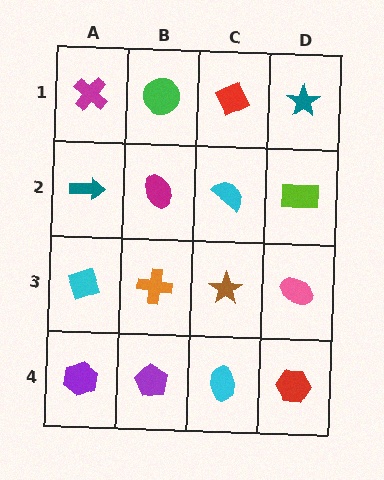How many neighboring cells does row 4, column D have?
2.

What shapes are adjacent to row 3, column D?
A lime rectangle (row 2, column D), a red hexagon (row 4, column D), a brown star (row 3, column C).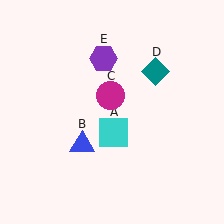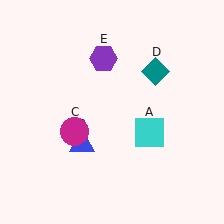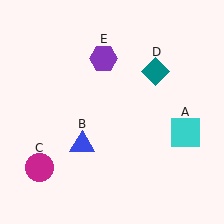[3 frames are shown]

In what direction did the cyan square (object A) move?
The cyan square (object A) moved right.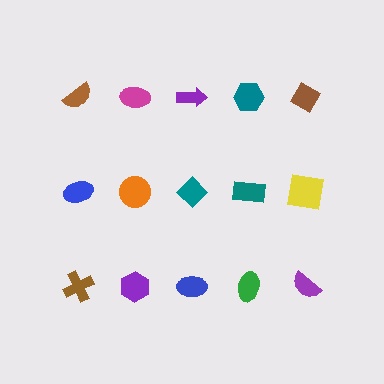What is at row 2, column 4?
A teal rectangle.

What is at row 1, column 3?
A purple arrow.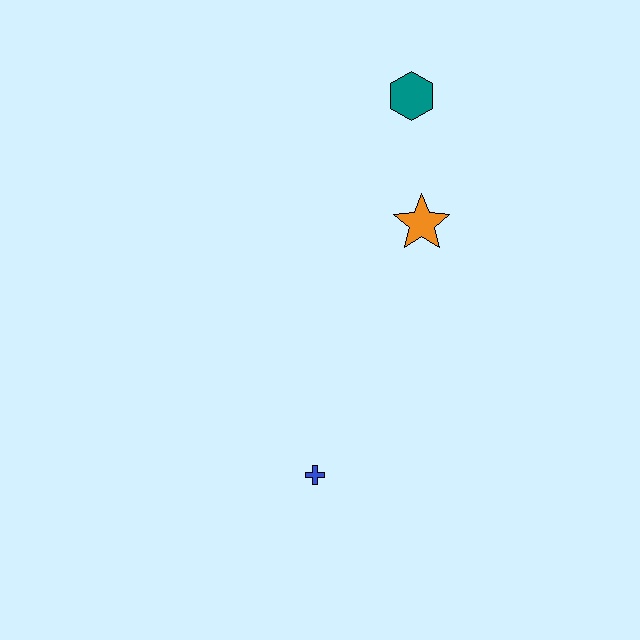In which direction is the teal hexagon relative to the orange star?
The teal hexagon is above the orange star.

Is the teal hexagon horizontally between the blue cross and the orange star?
Yes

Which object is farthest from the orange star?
The blue cross is farthest from the orange star.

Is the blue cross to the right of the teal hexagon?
No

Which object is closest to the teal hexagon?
The orange star is closest to the teal hexagon.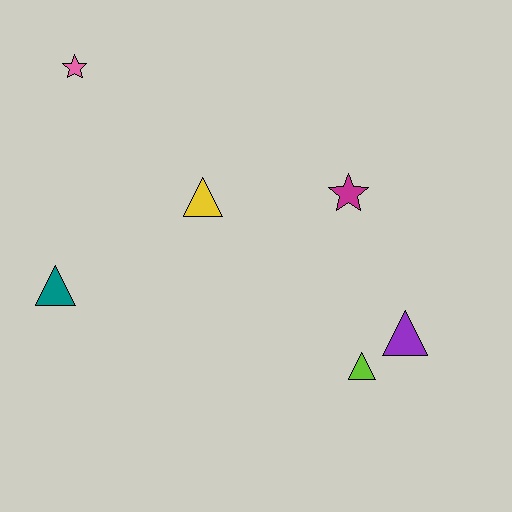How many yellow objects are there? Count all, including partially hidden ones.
There is 1 yellow object.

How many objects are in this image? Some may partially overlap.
There are 6 objects.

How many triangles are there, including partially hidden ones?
There are 4 triangles.